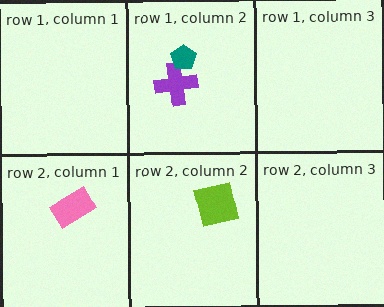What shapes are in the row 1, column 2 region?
The purple cross, the teal pentagon.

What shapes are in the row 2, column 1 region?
The pink rectangle.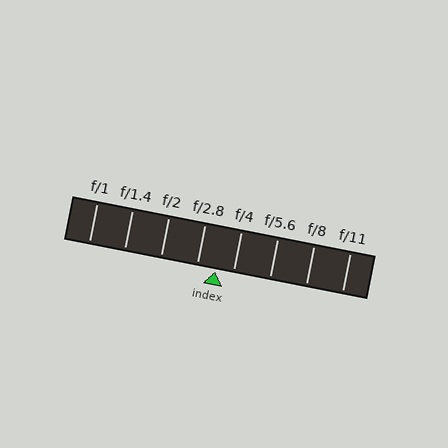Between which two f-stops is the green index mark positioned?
The index mark is between f/2.8 and f/4.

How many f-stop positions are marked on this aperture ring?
There are 8 f-stop positions marked.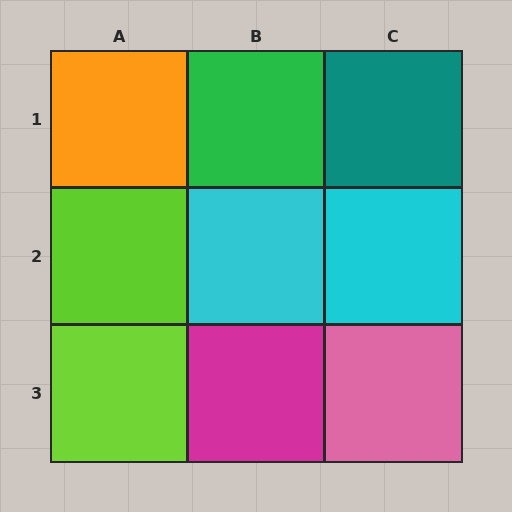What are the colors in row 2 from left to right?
Lime, cyan, cyan.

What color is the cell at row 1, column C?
Teal.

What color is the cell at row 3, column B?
Magenta.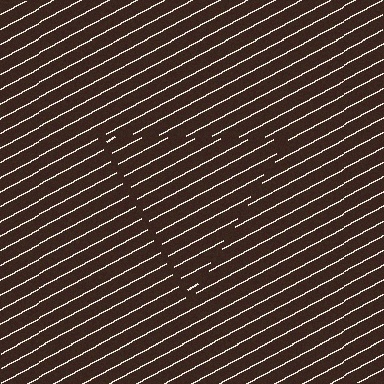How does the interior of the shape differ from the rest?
The interior of the shape contains the same grating, shifted by half a period — the contour is defined by the phase discontinuity where line-ends from the inner and outer gratings abut.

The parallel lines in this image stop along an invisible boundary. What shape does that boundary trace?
An illusory triangle. The interior of the shape contains the same grating, shifted by half a period — the contour is defined by the phase discontinuity where line-ends from the inner and outer gratings abut.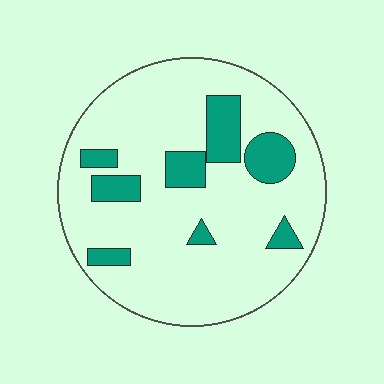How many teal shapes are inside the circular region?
8.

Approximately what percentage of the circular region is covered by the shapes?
Approximately 15%.